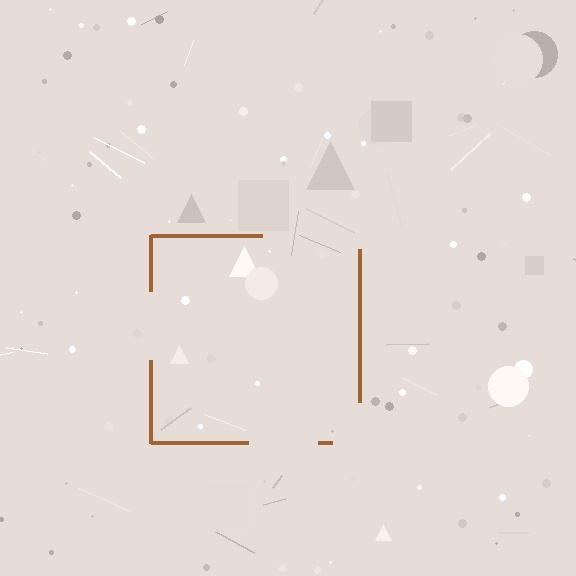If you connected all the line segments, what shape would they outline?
They would outline a square.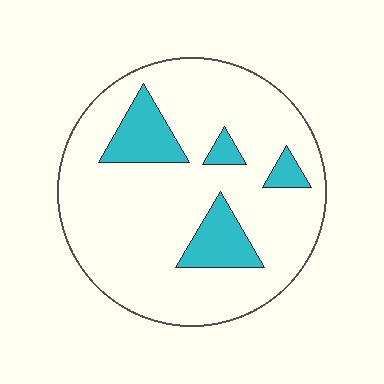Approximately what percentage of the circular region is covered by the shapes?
Approximately 15%.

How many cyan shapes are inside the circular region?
4.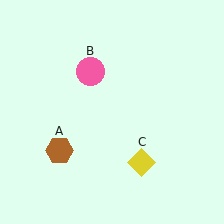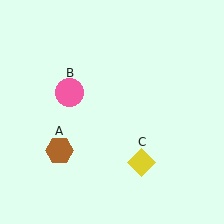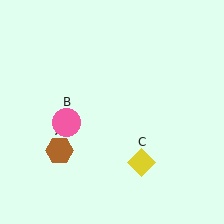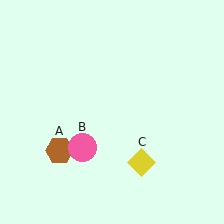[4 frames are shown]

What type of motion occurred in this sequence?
The pink circle (object B) rotated counterclockwise around the center of the scene.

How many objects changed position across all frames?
1 object changed position: pink circle (object B).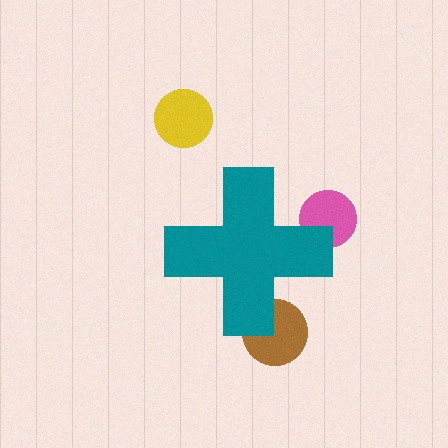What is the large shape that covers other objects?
A teal cross.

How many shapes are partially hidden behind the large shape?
2 shapes are partially hidden.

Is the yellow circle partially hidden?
No, the yellow circle is fully visible.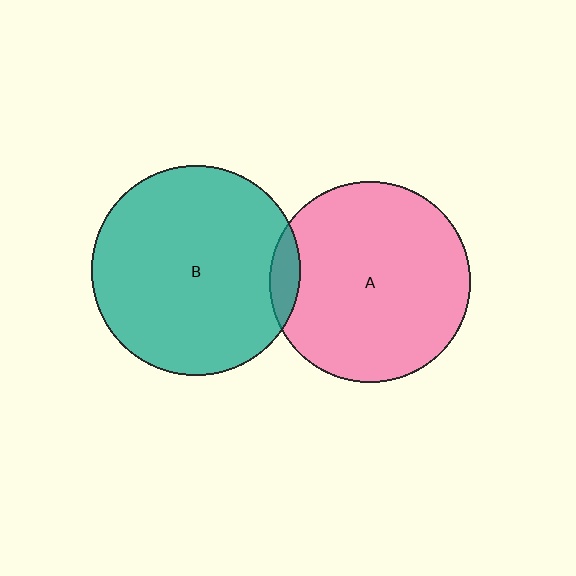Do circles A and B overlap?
Yes.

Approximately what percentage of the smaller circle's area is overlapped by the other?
Approximately 5%.